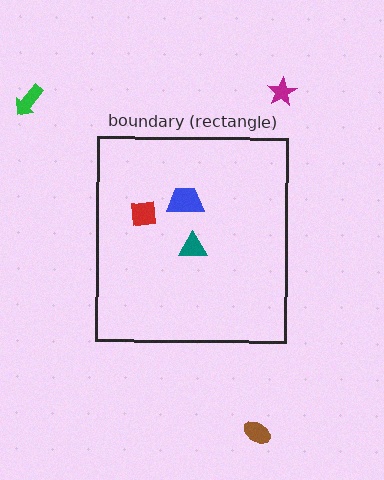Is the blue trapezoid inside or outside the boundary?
Inside.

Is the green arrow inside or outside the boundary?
Outside.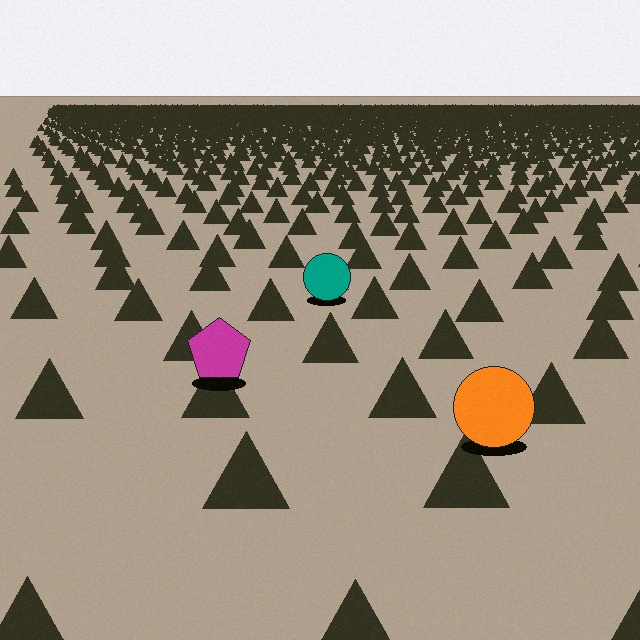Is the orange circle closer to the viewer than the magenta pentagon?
Yes. The orange circle is closer — you can tell from the texture gradient: the ground texture is coarser near it.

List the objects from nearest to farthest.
From nearest to farthest: the orange circle, the magenta pentagon, the teal circle.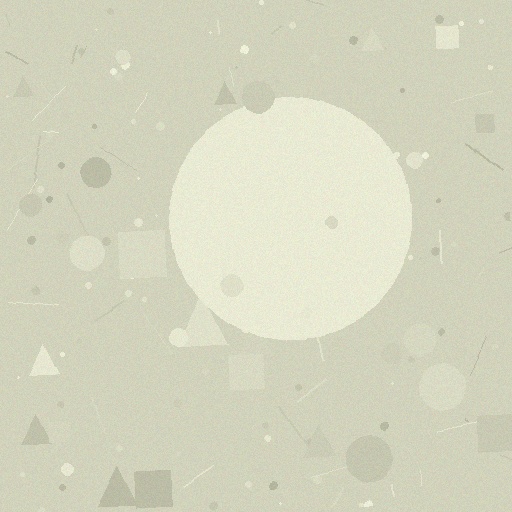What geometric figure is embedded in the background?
A circle is embedded in the background.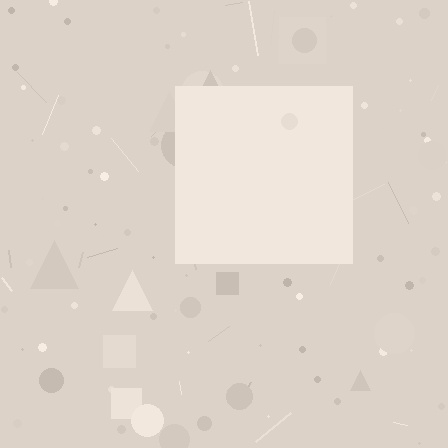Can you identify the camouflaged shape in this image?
The camouflaged shape is a square.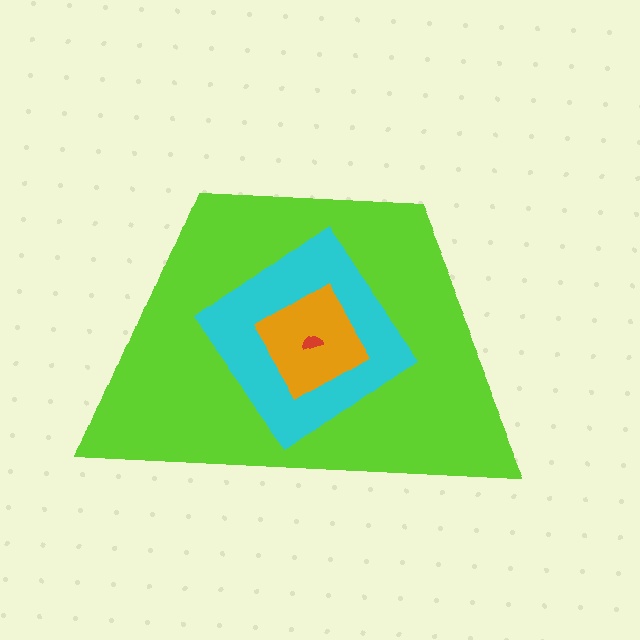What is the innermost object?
The red semicircle.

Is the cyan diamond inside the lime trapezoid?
Yes.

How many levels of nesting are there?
4.